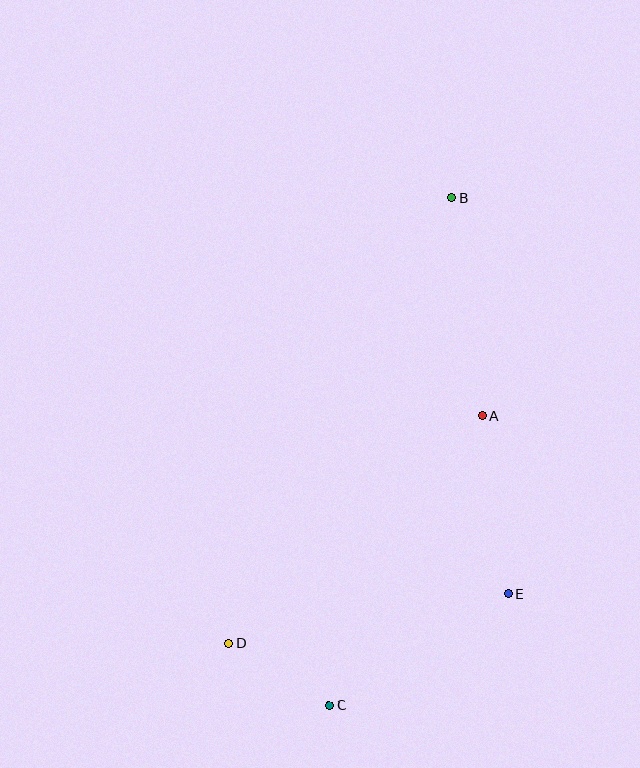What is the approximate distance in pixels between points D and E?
The distance between D and E is approximately 284 pixels.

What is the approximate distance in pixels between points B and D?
The distance between B and D is approximately 498 pixels.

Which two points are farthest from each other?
Points B and C are farthest from each other.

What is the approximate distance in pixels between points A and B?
The distance between A and B is approximately 220 pixels.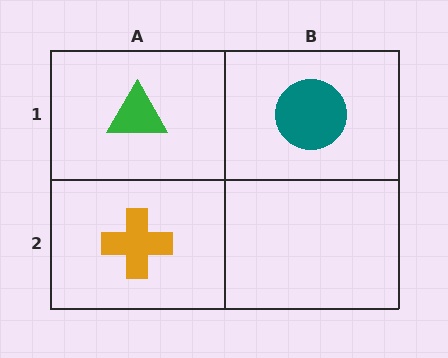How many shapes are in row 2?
1 shape.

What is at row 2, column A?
An orange cross.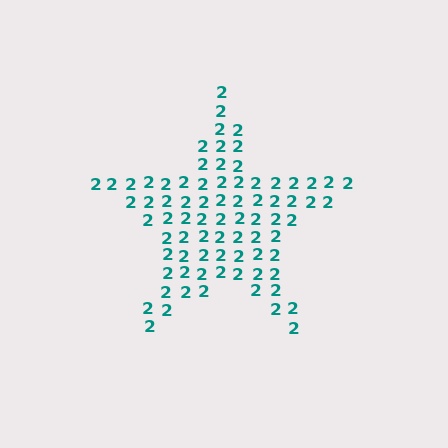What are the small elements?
The small elements are digit 2's.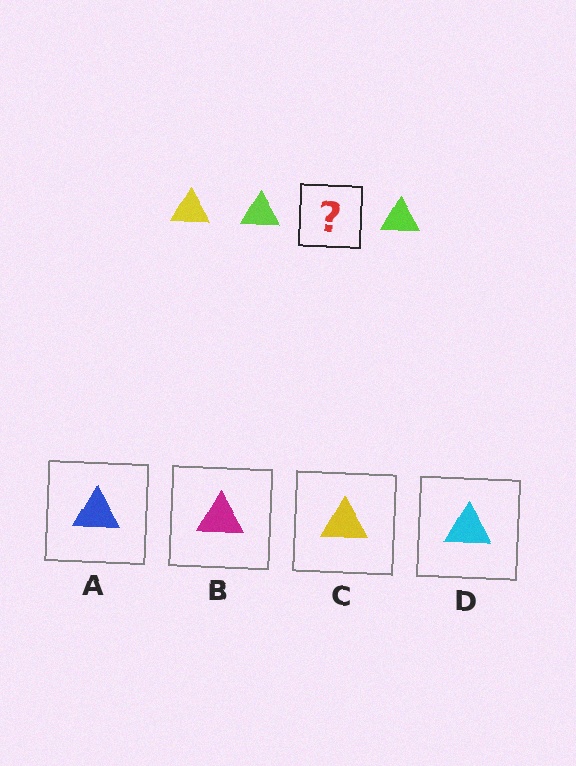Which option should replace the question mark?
Option C.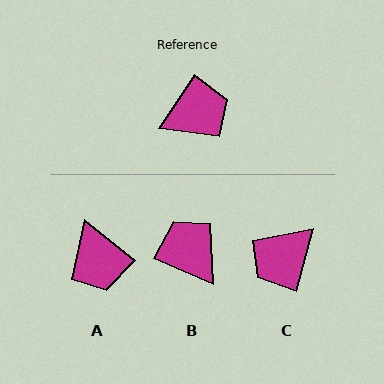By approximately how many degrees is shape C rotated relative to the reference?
Approximately 162 degrees clockwise.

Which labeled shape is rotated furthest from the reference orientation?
C, about 162 degrees away.